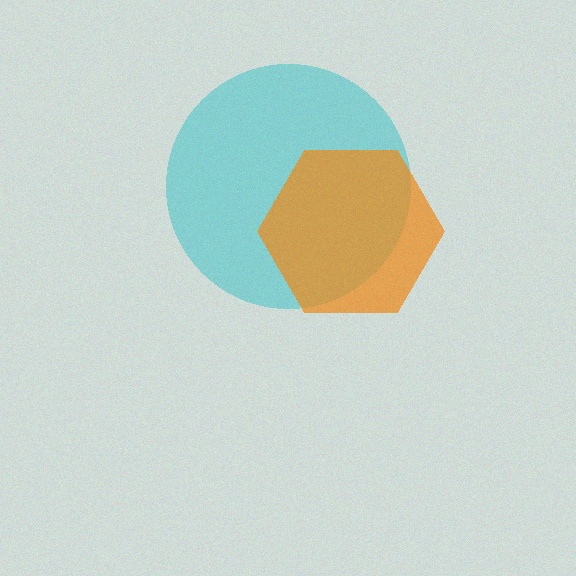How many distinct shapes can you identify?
There are 2 distinct shapes: a cyan circle, an orange hexagon.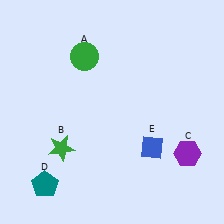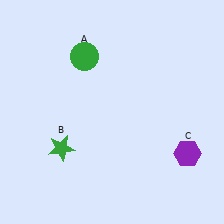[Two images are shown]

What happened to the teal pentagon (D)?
The teal pentagon (D) was removed in Image 2. It was in the bottom-left area of Image 1.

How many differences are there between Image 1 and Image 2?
There are 2 differences between the two images.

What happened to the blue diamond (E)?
The blue diamond (E) was removed in Image 2. It was in the bottom-right area of Image 1.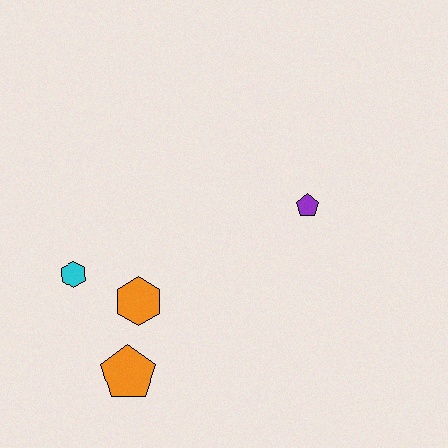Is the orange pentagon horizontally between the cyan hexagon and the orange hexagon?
Yes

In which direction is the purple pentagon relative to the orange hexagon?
The purple pentagon is to the right of the orange hexagon.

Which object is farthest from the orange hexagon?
The purple pentagon is farthest from the orange hexagon.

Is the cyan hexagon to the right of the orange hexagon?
No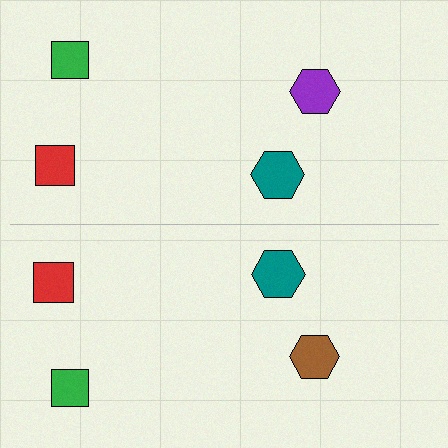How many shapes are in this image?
There are 8 shapes in this image.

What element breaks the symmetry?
The brown hexagon on the bottom side breaks the symmetry — its mirror counterpart is purple.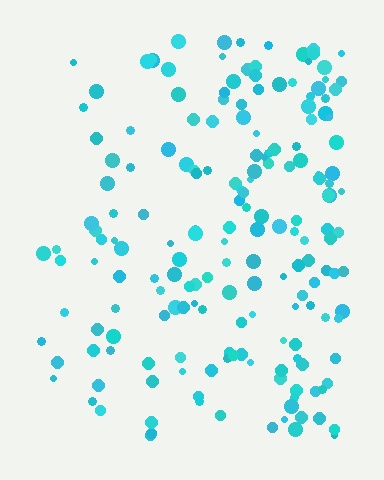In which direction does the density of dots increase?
From left to right, with the right side densest.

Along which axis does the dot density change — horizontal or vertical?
Horizontal.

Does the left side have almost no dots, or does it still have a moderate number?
Still a moderate number, just noticeably fewer than the right.